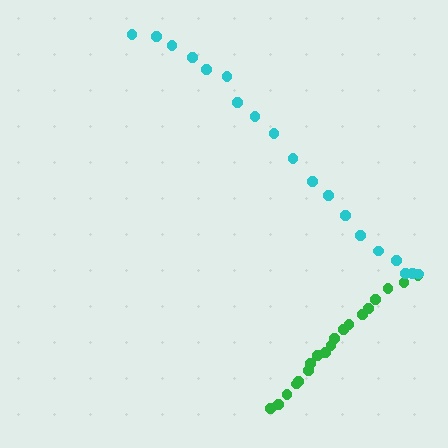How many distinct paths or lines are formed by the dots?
There are 2 distinct paths.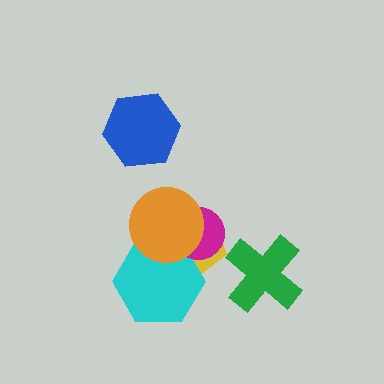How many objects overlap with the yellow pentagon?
3 objects overlap with the yellow pentagon.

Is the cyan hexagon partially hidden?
Yes, it is partially covered by another shape.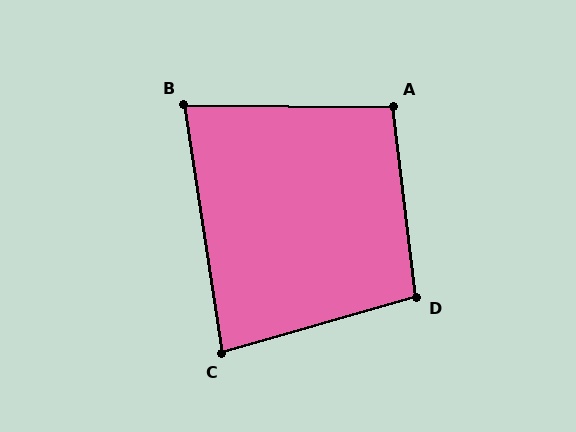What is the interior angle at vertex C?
Approximately 83 degrees (acute).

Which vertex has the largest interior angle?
D, at approximately 99 degrees.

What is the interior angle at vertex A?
Approximately 97 degrees (obtuse).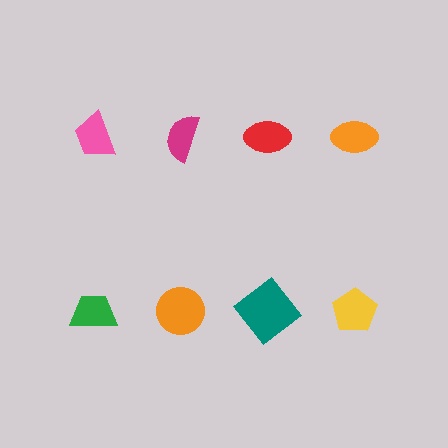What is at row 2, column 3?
A teal diamond.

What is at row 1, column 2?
A magenta semicircle.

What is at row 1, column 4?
An orange ellipse.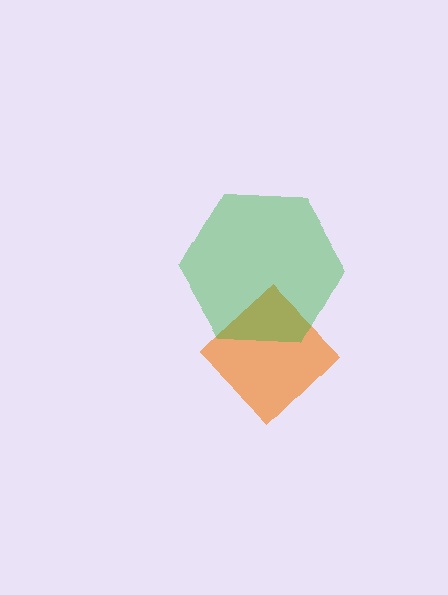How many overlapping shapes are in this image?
There are 2 overlapping shapes in the image.